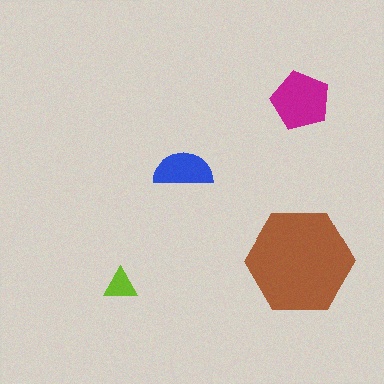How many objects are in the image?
There are 4 objects in the image.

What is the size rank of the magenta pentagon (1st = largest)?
2nd.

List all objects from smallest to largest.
The lime triangle, the blue semicircle, the magenta pentagon, the brown hexagon.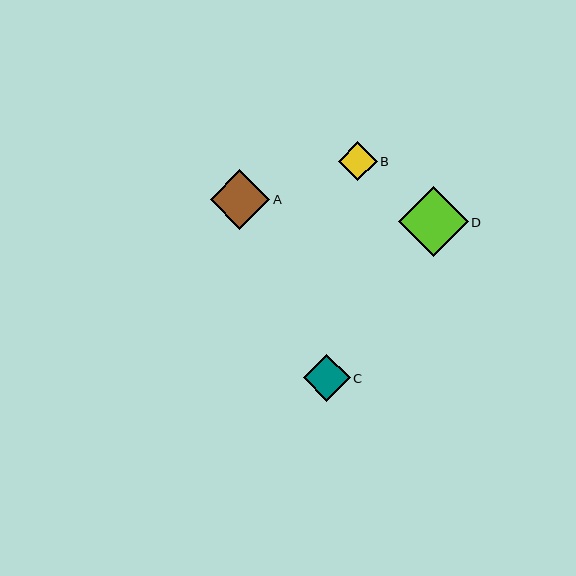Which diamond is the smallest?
Diamond B is the smallest with a size of approximately 39 pixels.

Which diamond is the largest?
Diamond D is the largest with a size of approximately 70 pixels.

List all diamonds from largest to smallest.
From largest to smallest: D, A, C, B.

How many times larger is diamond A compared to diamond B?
Diamond A is approximately 1.5 times the size of diamond B.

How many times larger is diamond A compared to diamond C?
Diamond A is approximately 1.3 times the size of diamond C.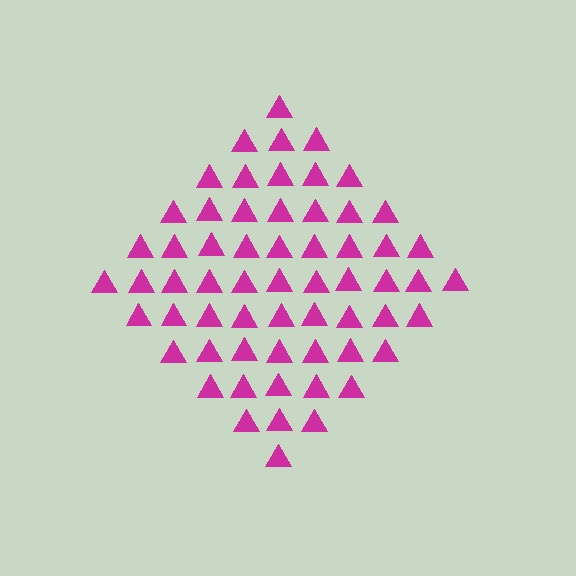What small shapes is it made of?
It is made of small triangles.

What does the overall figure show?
The overall figure shows a diamond.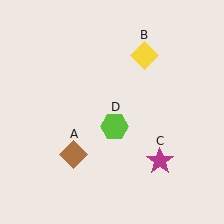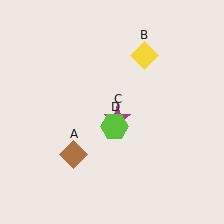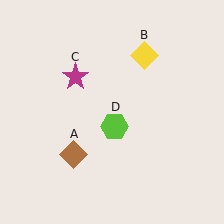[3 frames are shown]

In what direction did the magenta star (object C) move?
The magenta star (object C) moved up and to the left.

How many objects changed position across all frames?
1 object changed position: magenta star (object C).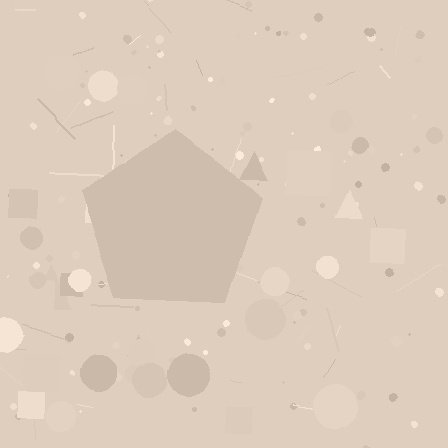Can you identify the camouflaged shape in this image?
The camouflaged shape is a pentagon.